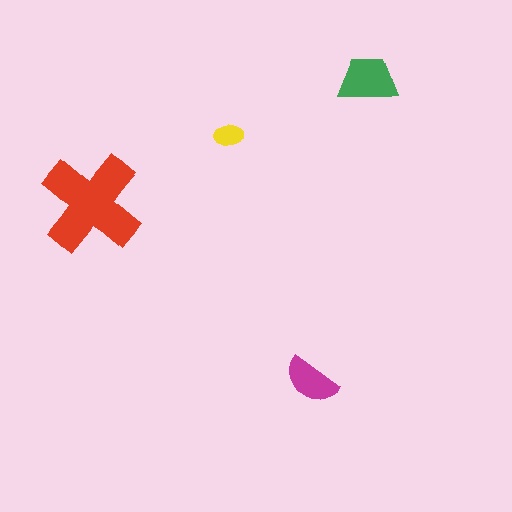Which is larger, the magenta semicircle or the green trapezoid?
The green trapezoid.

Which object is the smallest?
The yellow ellipse.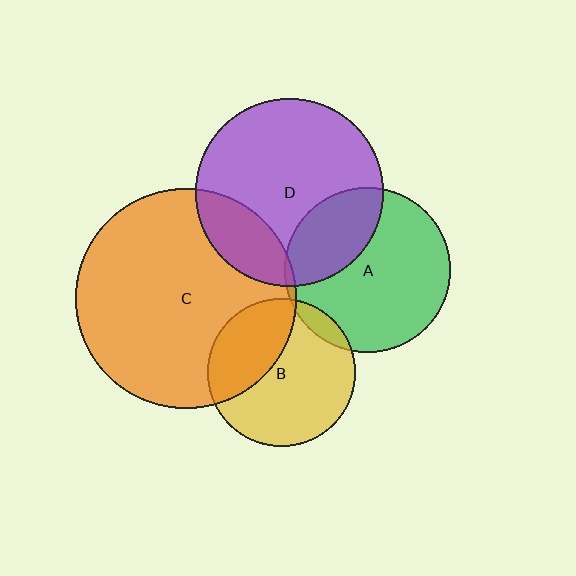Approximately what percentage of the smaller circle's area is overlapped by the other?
Approximately 20%.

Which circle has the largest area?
Circle C (orange).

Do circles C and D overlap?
Yes.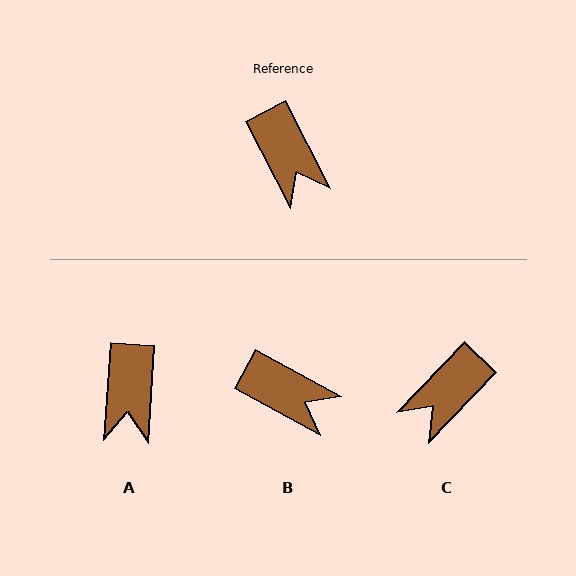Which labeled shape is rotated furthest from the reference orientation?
C, about 71 degrees away.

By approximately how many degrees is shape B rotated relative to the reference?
Approximately 34 degrees counter-clockwise.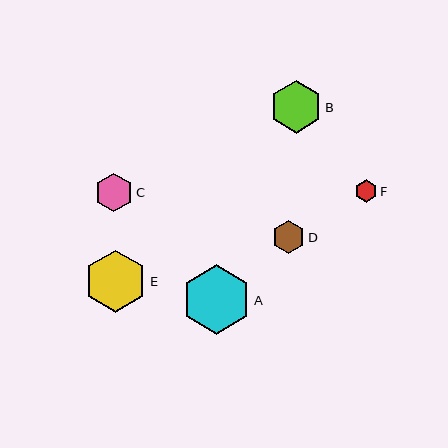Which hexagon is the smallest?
Hexagon F is the smallest with a size of approximately 23 pixels.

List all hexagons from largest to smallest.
From largest to smallest: A, E, B, C, D, F.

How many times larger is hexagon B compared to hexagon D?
Hexagon B is approximately 1.6 times the size of hexagon D.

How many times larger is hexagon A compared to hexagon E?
Hexagon A is approximately 1.1 times the size of hexagon E.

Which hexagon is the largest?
Hexagon A is the largest with a size of approximately 69 pixels.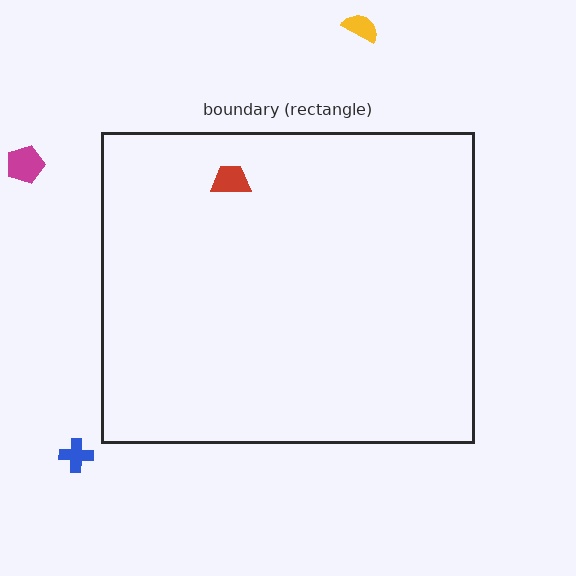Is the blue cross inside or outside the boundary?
Outside.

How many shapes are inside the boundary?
1 inside, 3 outside.